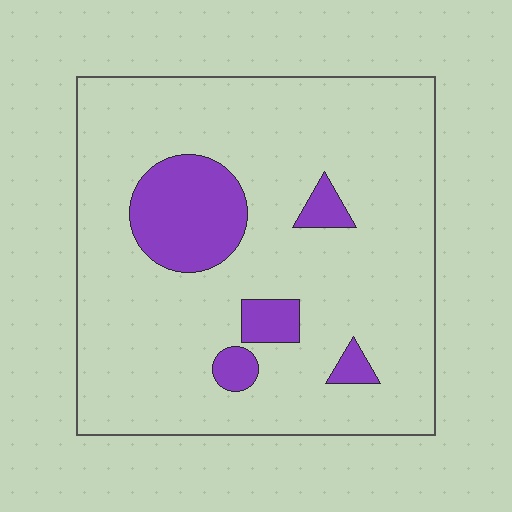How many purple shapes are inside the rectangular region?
5.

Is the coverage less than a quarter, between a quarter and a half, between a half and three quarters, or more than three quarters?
Less than a quarter.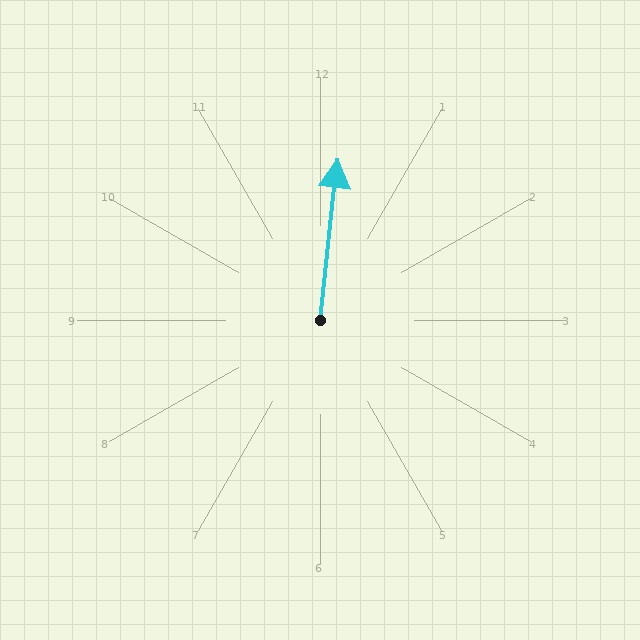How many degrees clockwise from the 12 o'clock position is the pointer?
Approximately 6 degrees.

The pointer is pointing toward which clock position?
Roughly 12 o'clock.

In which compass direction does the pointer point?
North.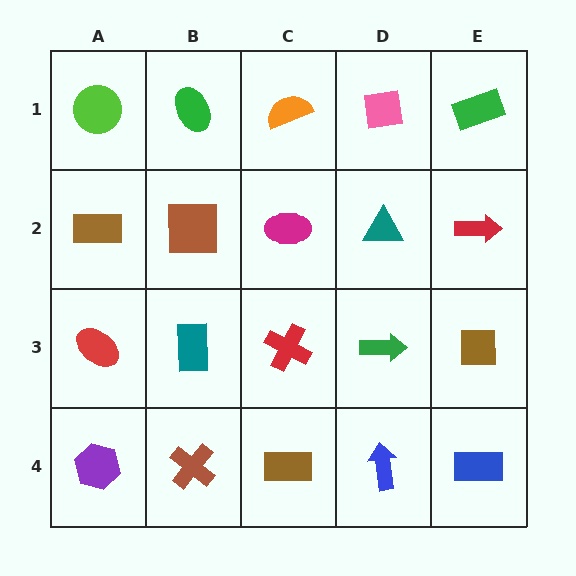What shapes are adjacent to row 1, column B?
A brown square (row 2, column B), a lime circle (row 1, column A), an orange semicircle (row 1, column C).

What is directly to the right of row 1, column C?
A pink square.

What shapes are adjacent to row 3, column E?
A red arrow (row 2, column E), a blue rectangle (row 4, column E), a green arrow (row 3, column D).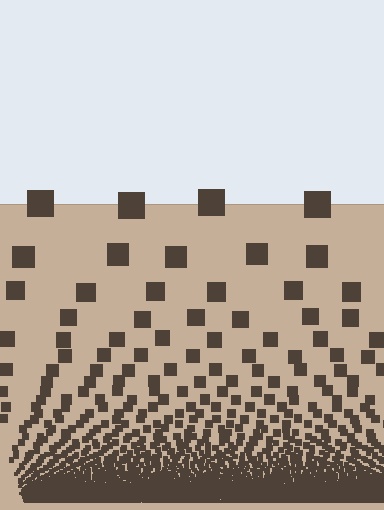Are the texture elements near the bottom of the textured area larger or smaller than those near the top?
Smaller. The gradient is inverted — elements near the bottom are smaller and denser.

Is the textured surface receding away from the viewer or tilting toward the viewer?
The surface appears to tilt toward the viewer. Texture elements get larger and sparser toward the top.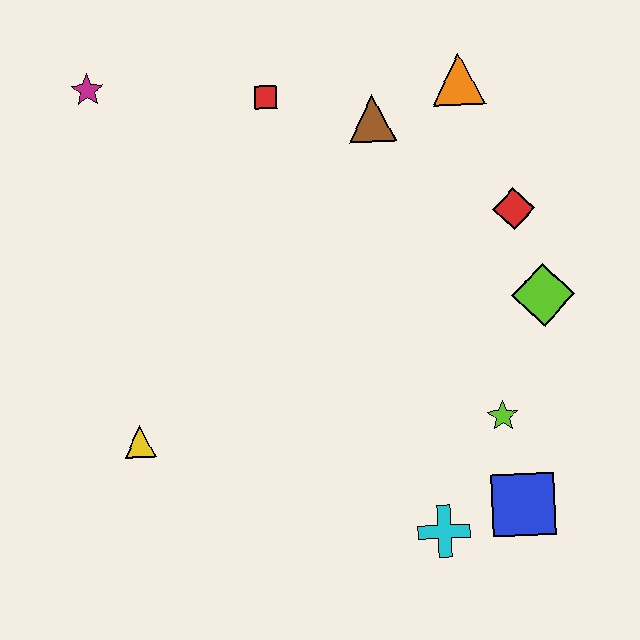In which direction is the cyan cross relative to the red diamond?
The cyan cross is below the red diamond.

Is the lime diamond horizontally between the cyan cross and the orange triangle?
No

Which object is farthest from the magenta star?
The blue square is farthest from the magenta star.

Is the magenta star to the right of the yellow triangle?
No